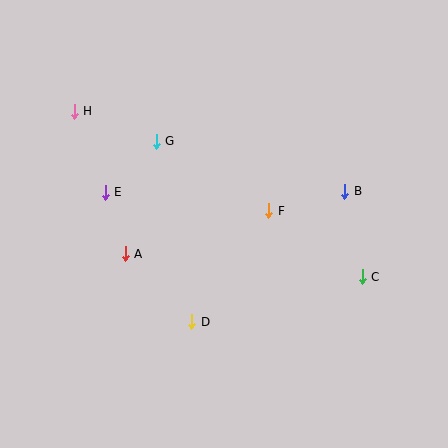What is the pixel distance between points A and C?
The distance between A and C is 238 pixels.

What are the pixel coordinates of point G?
Point G is at (156, 141).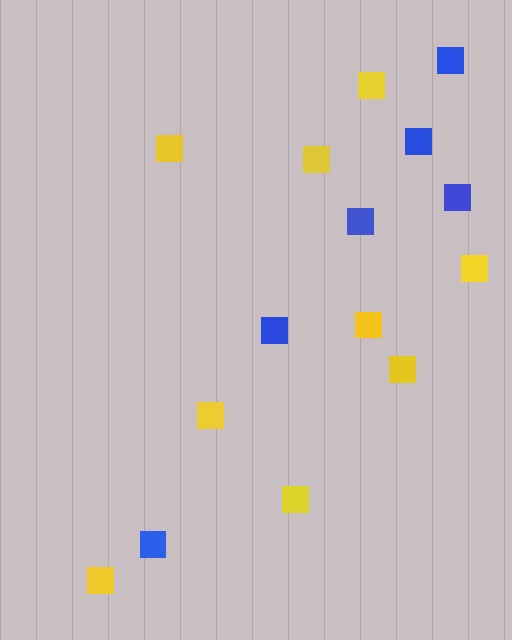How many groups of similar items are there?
There are 2 groups: one group of yellow squares (9) and one group of blue squares (6).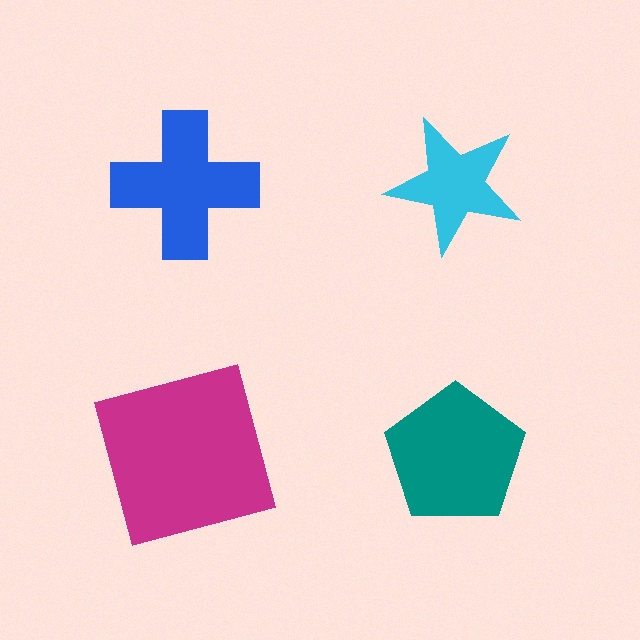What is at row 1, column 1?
A blue cross.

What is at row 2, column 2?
A teal pentagon.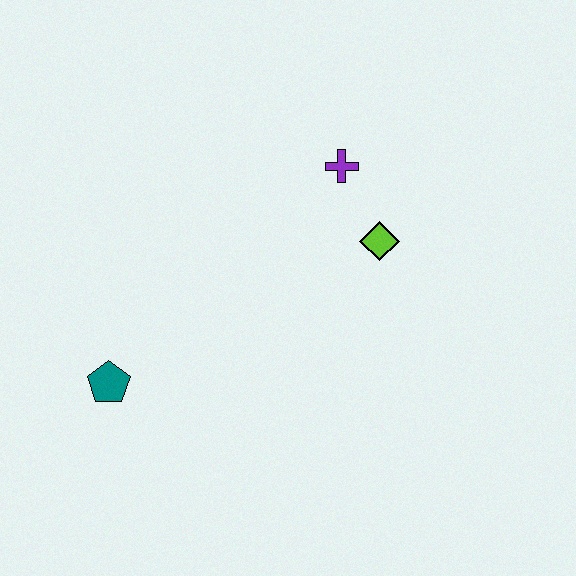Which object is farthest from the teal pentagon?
The purple cross is farthest from the teal pentagon.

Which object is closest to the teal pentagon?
The lime diamond is closest to the teal pentagon.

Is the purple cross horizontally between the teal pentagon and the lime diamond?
Yes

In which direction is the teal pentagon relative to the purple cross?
The teal pentagon is to the left of the purple cross.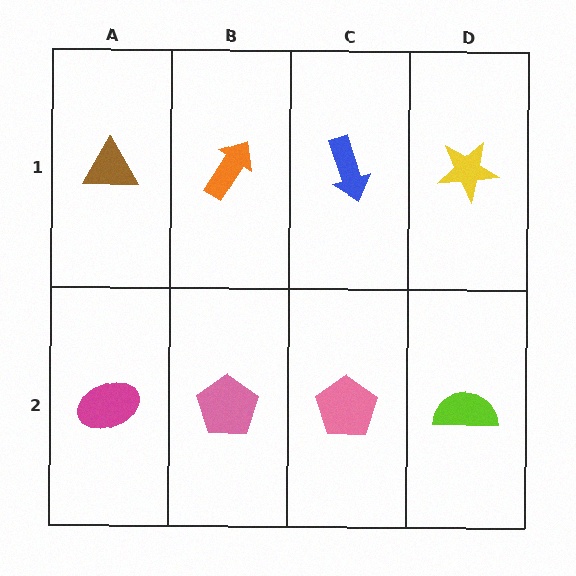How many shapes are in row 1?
4 shapes.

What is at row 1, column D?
A yellow star.